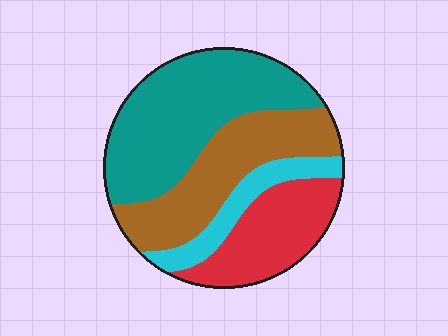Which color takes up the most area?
Teal, at roughly 40%.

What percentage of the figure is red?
Red covers 22% of the figure.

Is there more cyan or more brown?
Brown.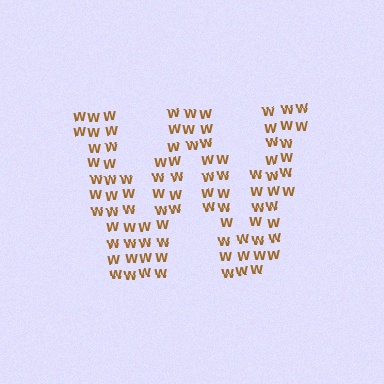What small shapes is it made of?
It is made of small letter W's.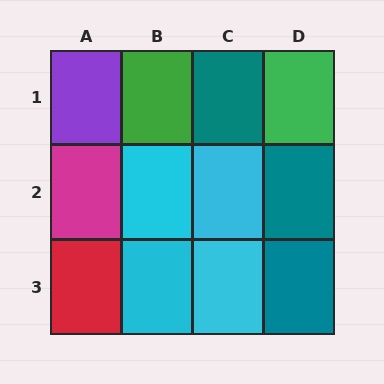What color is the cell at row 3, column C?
Cyan.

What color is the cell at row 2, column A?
Magenta.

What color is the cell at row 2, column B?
Cyan.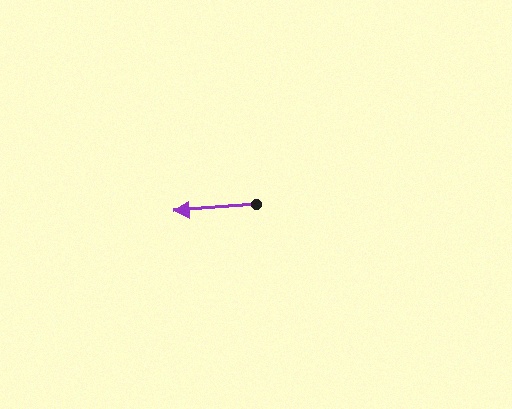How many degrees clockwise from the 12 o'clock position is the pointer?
Approximately 265 degrees.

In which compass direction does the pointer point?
West.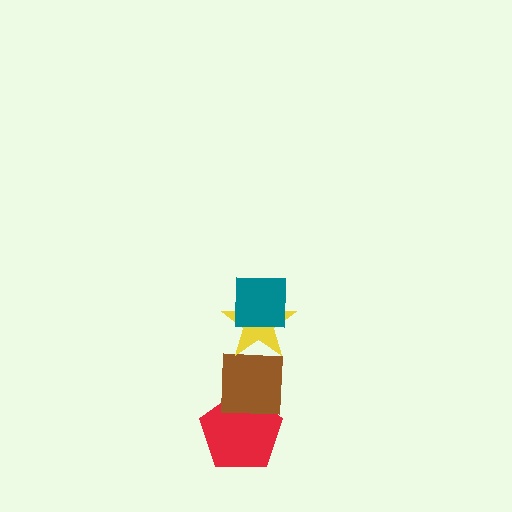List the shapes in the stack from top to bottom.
From top to bottom: the teal square, the yellow star, the brown square, the red pentagon.